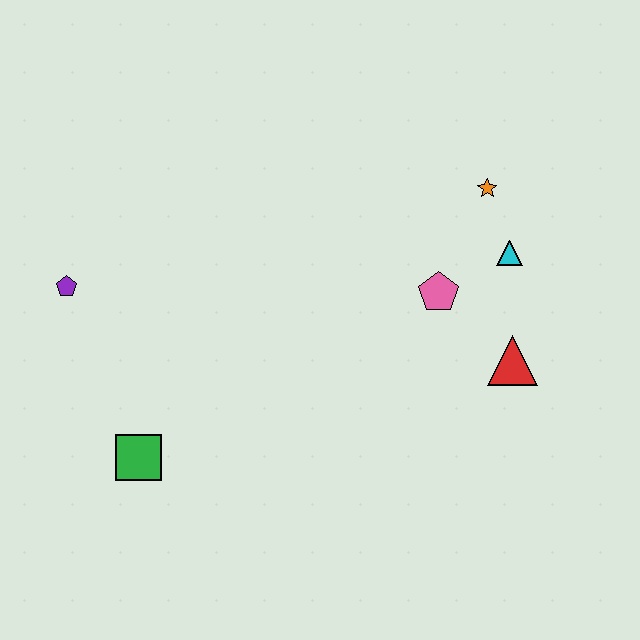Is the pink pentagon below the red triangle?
No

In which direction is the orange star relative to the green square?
The orange star is to the right of the green square.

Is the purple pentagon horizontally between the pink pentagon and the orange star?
No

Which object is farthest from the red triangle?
The purple pentagon is farthest from the red triangle.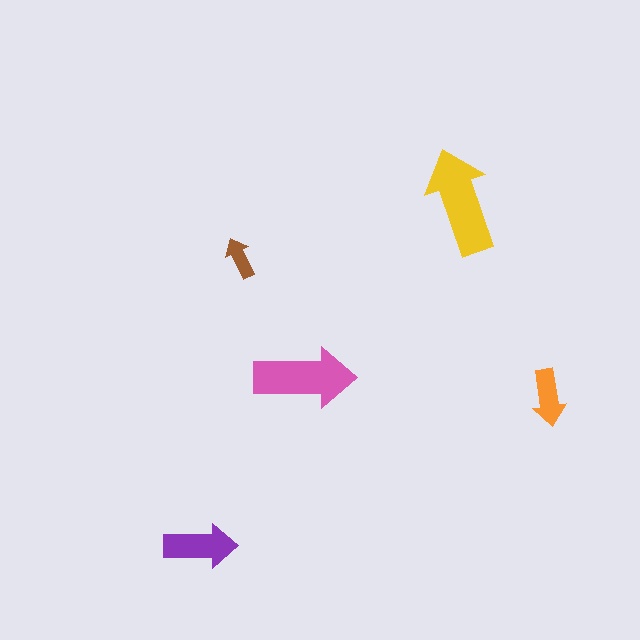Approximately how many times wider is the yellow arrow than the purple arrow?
About 1.5 times wider.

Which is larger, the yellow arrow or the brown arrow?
The yellow one.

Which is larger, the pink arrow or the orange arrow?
The pink one.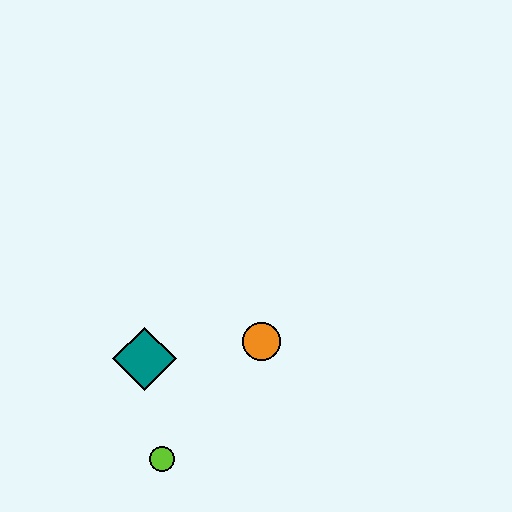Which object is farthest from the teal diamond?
The orange circle is farthest from the teal diamond.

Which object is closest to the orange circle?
The teal diamond is closest to the orange circle.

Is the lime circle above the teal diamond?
No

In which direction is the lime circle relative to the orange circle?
The lime circle is below the orange circle.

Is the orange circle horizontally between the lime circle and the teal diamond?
No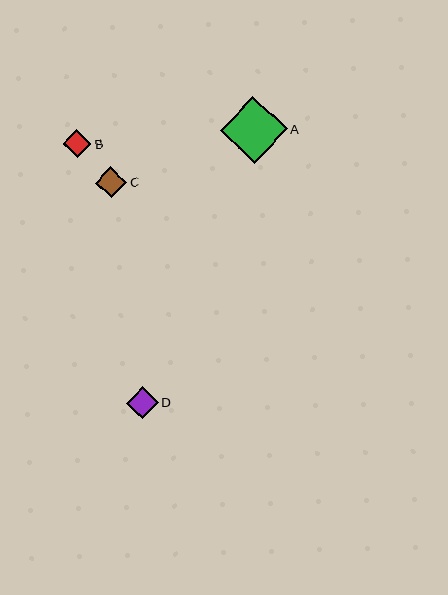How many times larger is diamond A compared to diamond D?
Diamond A is approximately 2.1 times the size of diamond D.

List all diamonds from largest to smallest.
From largest to smallest: A, D, C, B.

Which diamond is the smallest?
Diamond B is the smallest with a size of approximately 28 pixels.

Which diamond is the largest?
Diamond A is the largest with a size of approximately 67 pixels.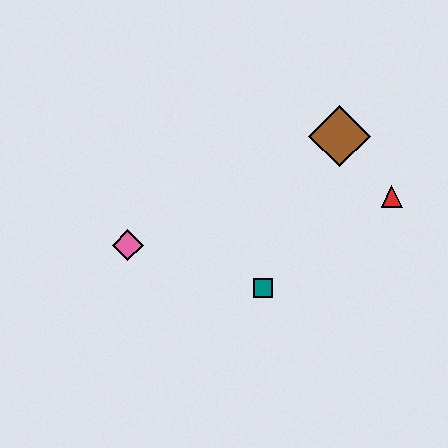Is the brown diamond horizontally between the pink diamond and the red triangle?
Yes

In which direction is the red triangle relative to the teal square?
The red triangle is to the right of the teal square.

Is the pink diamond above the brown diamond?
No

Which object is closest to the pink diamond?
The teal square is closest to the pink diamond.